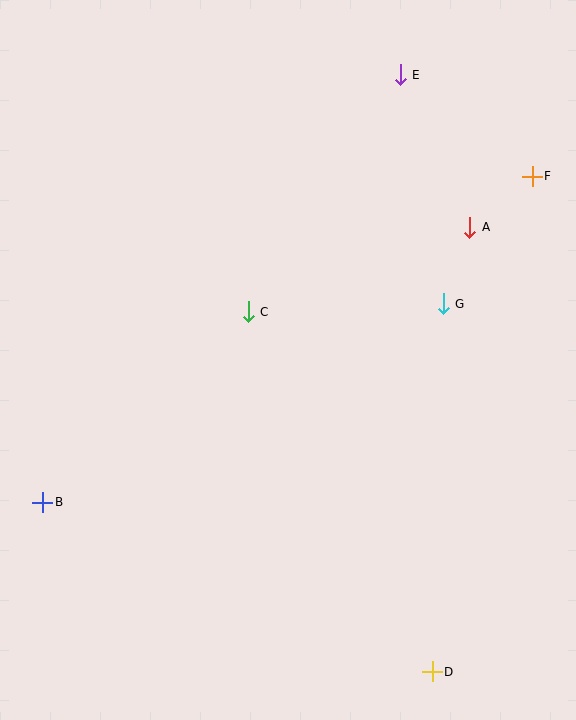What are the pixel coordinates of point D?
Point D is at (432, 672).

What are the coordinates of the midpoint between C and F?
The midpoint between C and F is at (390, 244).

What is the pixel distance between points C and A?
The distance between C and A is 237 pixels.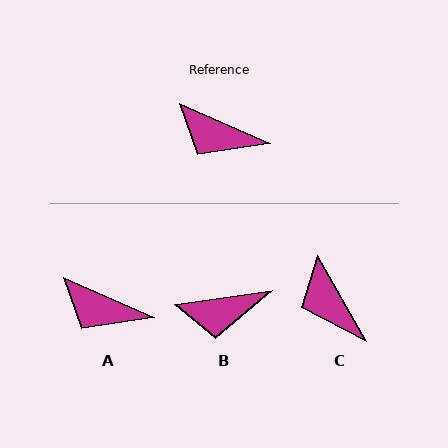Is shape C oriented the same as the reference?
No, it is off by about 37 degrees.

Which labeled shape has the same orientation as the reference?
A.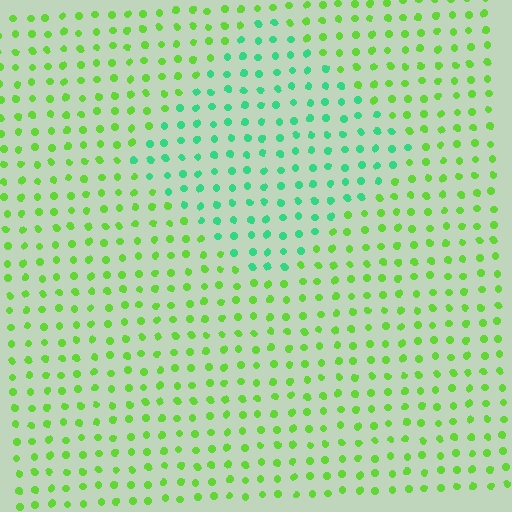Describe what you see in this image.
The image is filled with small lime elements in a uniform arrangement. A diamond-shaped region is visible where the elements are tinted to a slightly different hue, forming a subtle color boundary.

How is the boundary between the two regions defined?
The boundary is defined purely by a slight shift in hue (about 46 degrees). Spacing, size, and orientation are identical on both sides.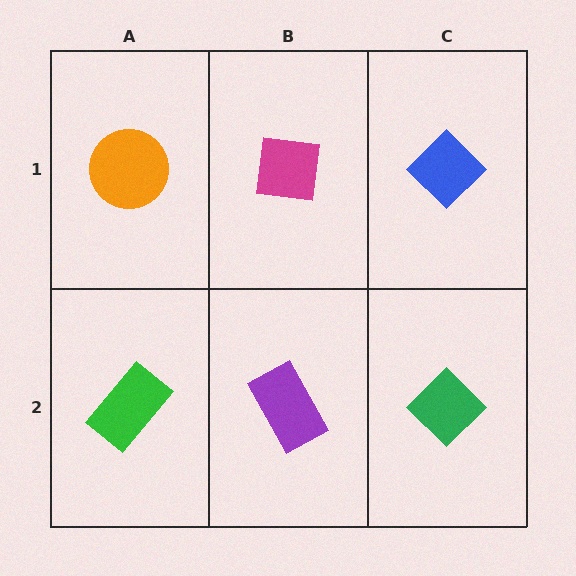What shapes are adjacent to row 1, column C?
A green diamond (row 2, column C), a magenta square (row 1, column B).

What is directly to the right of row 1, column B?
A blue diamond.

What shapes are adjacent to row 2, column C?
A blue diamond (row 1, column C), a purple rectangle (row 2, column B).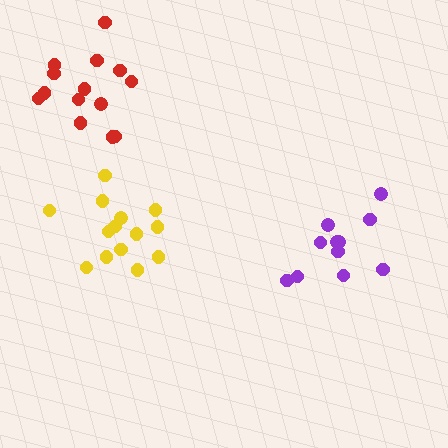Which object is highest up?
The red cluster is topmost.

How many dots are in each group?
Group 1: 14 dots, Group 2: 11 dots, Group 3: 14 dots (39 total).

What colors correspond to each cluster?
The clusters are colored: yellow, purple, red.